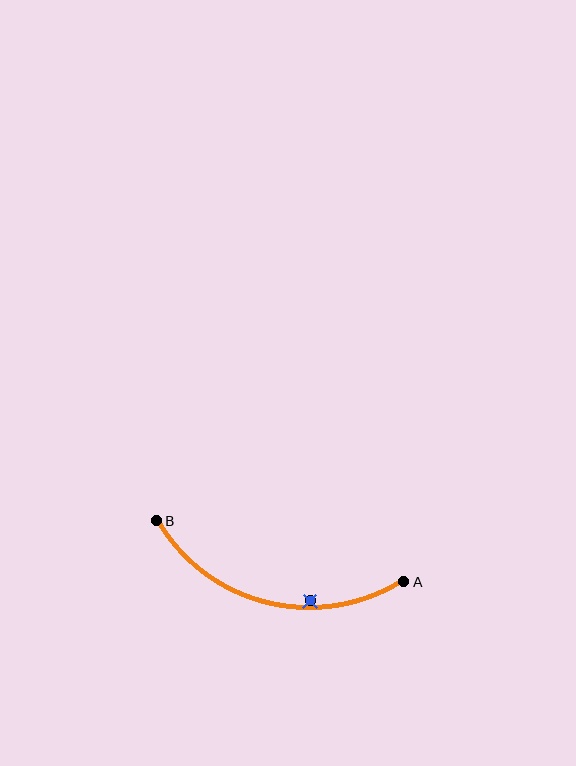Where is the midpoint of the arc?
The arc midpoint is the point on the curve farthest from the straight line joining A and B. It sits below that line.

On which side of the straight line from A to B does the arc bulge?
The arc bulges below the straight line connecting A and B.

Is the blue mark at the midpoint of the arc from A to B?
No — the blue mark does not lie on the arc at all. It sits slightly inside the curve.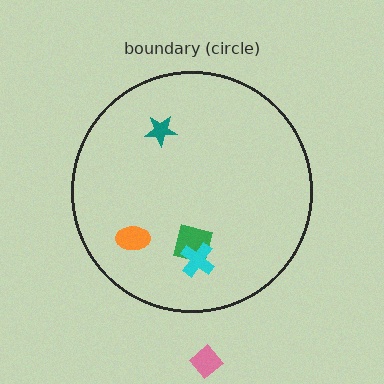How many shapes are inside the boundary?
4 inside, 1 outside.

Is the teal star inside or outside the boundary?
Inside.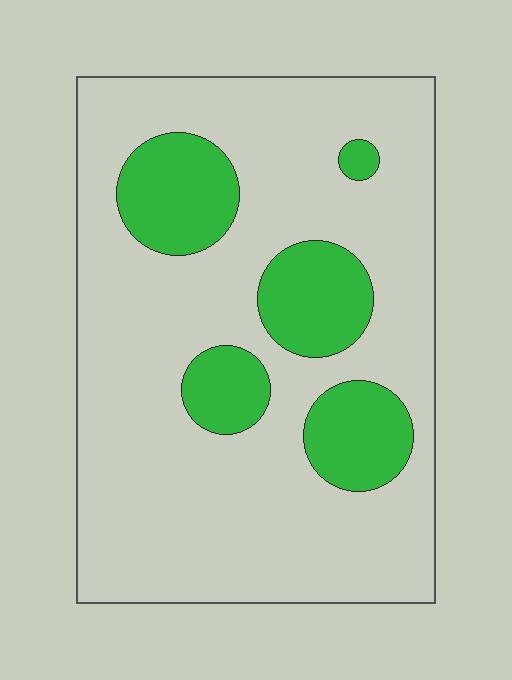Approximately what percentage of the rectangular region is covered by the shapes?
Approximately 20%.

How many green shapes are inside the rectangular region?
5.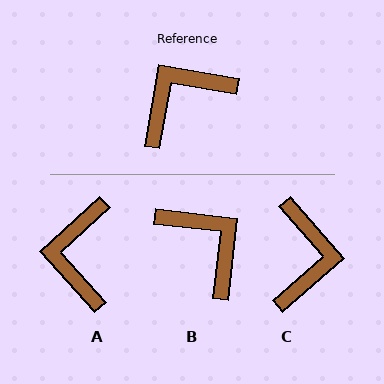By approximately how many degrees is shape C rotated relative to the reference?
Approximately 129 degrees clockwise.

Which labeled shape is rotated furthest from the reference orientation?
C, about 129 degrees away.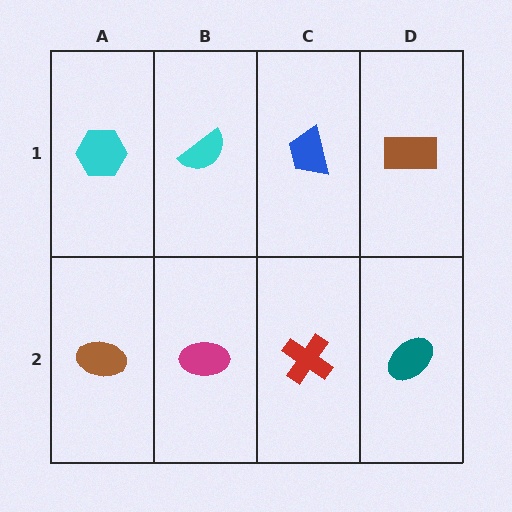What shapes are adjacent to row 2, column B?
A cyan semicircle (row 1, column B), a brown ellipse (row 2, column A), a red cross (row 2, column C).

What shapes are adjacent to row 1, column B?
A magenta ellipse (row 2, column B), a cyan hexagon (row 1, column A), a blue trapezoid (row 1, column C).